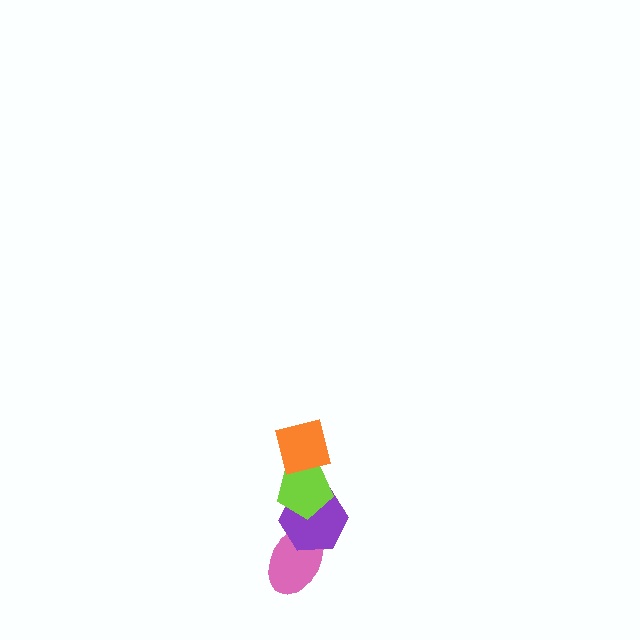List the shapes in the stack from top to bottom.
From top to bottom: the orange square, the lime pentagon, the purple hexagon, the pink ellipse.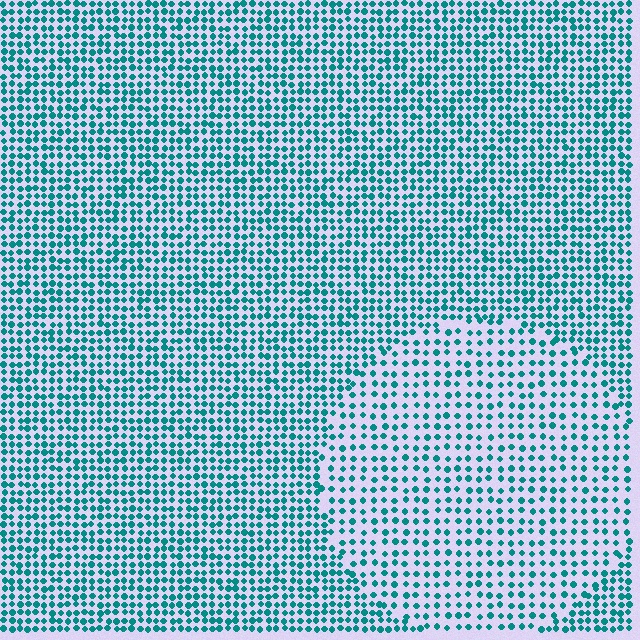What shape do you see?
I see a circle.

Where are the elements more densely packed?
The elements are more densely packed outside the circle boundary.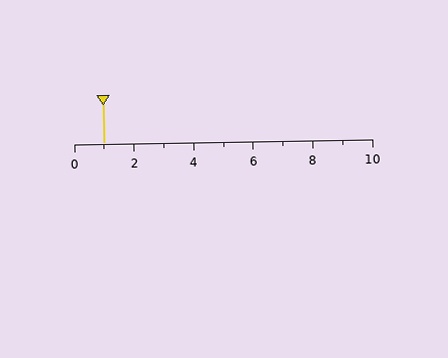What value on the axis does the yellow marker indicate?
The marker indicates approximately 1.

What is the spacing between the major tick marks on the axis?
The major ticks are spaced 2 apart.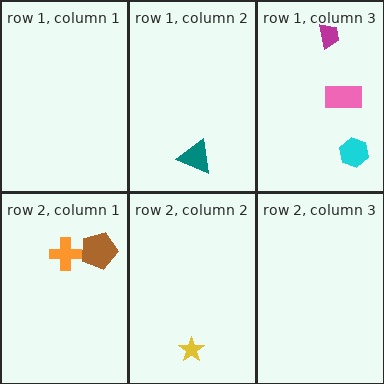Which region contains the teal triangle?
The row 1, column 2 region.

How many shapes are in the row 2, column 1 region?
2.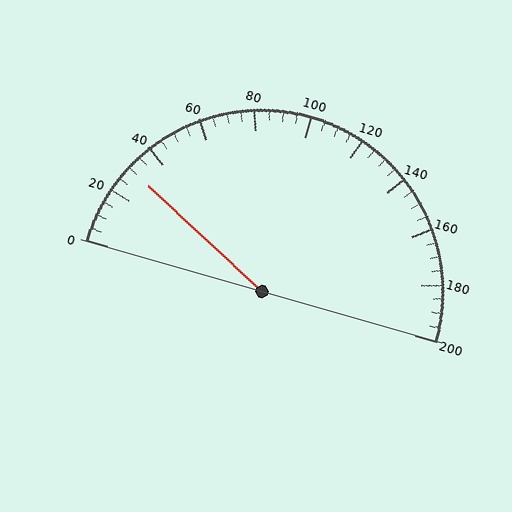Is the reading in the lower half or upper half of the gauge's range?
The reading is in the lower half of the range (0 to 200).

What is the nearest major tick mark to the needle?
The nearest major tick mark is 40.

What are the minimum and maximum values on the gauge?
The gauge ranges from 0 to 200.